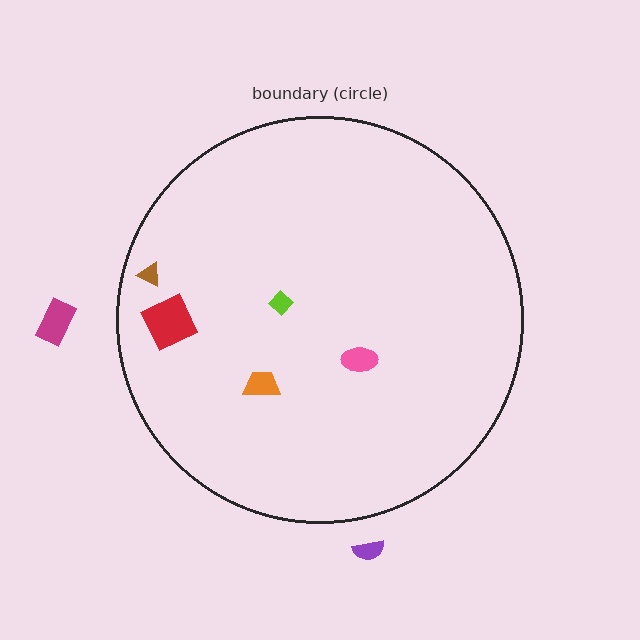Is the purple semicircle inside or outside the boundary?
Outside.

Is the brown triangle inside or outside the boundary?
Inside.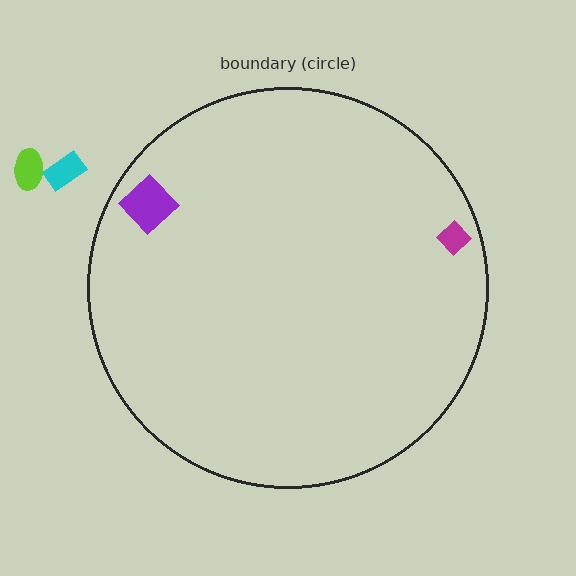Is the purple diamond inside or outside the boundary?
Inside.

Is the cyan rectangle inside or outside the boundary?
Outside.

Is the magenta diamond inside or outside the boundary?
Inside.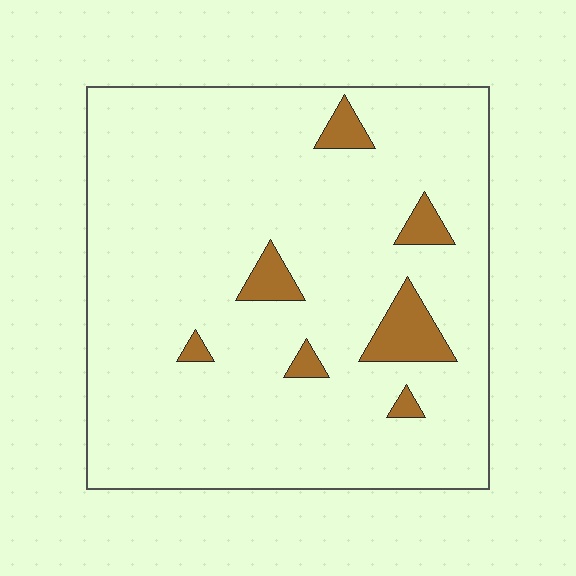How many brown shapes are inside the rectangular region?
7.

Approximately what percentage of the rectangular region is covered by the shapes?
Approximately 10%.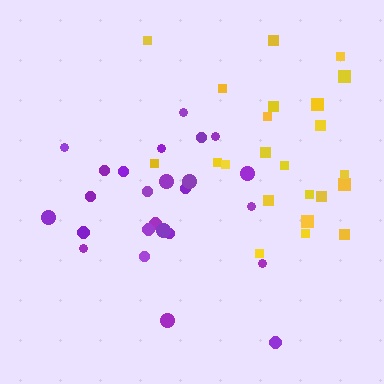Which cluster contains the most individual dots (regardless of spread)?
Purple (25).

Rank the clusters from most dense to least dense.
yellow, purple.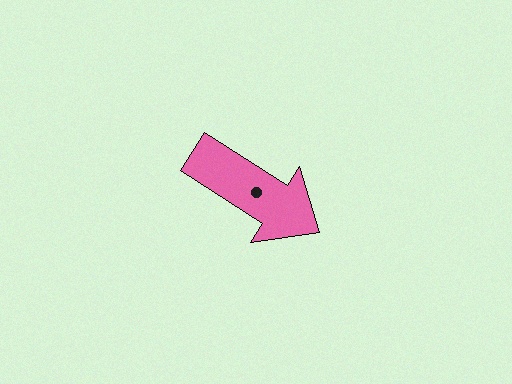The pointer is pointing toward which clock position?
Roughly 4 o'clock.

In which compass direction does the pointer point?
Southeast.